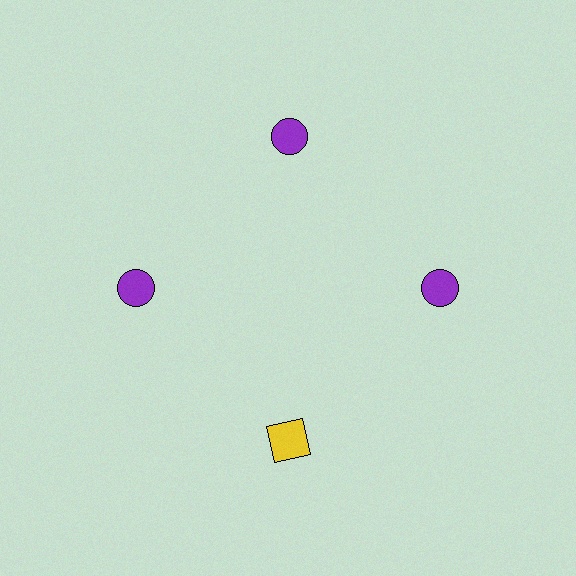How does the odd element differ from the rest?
It differs in both color (yellow instead of purple) and shape (square instead of circle).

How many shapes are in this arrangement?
There are 4 shapes arranged in a ring pattern.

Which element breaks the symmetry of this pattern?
The yellow square at roughly the 6 o'clock position breaks the symmetry. All other shapes are purple circles.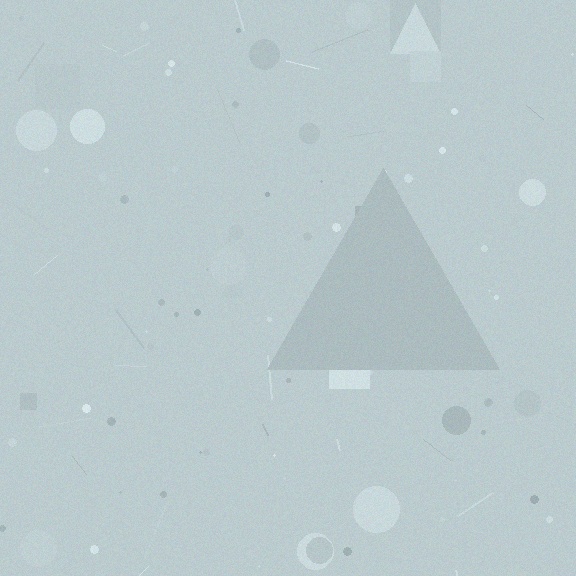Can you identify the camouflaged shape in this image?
The camouflaged shape is a triangle.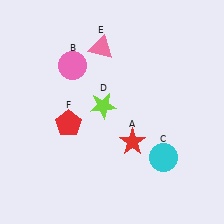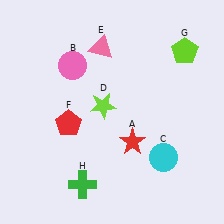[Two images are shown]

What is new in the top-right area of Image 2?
A lime pentagon (G) was added in the top-right area of Image 2.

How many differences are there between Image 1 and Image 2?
There are 2 differences between the two images.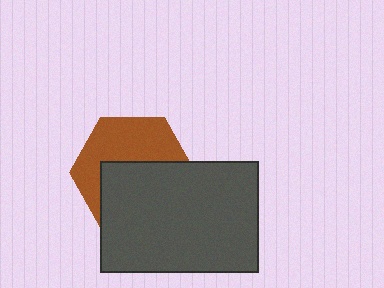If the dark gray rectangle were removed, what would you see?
You would see the complete brown hexagon.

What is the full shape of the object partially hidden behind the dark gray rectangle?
The partially hidden object is a brown hexagon.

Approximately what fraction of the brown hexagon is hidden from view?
Roughly 52% of the brown hexagon is hidden behind the dark gray rectangle.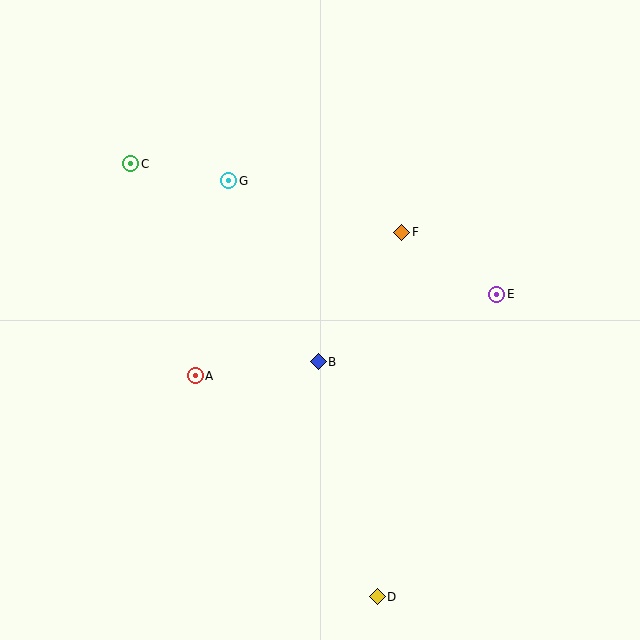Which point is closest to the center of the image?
Point B at (318, 362) is closest to the center.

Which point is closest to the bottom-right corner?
Point D is closest to the bottom-right corner.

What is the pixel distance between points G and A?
The distance between G and A is 198 pixels.